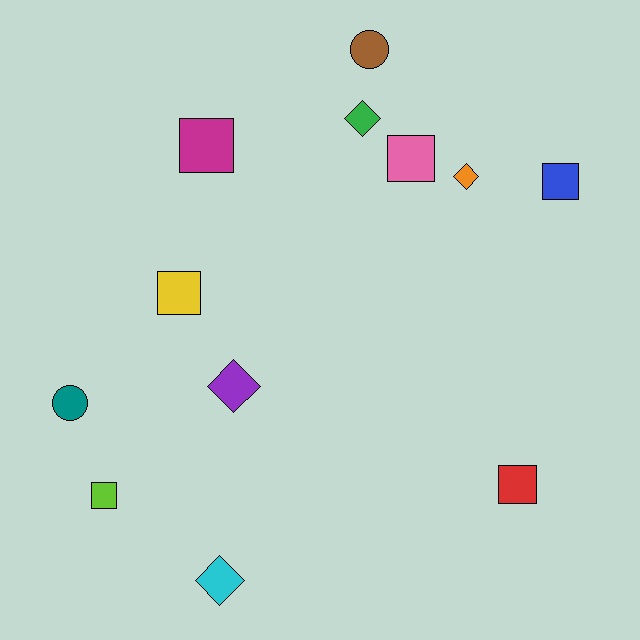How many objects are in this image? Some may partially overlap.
There are 12 objects.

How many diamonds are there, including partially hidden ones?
There are 4 diamonds.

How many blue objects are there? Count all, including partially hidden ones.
There is 1 blue object.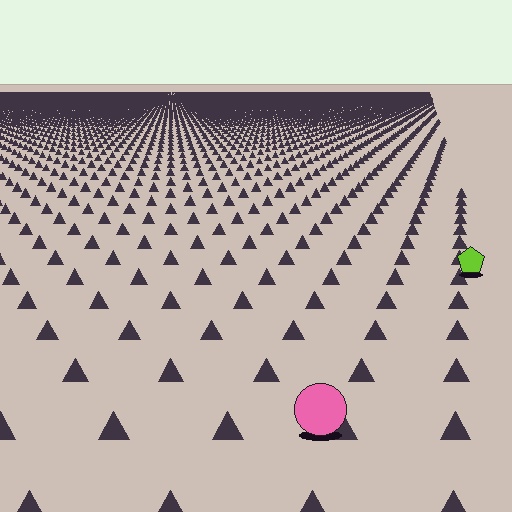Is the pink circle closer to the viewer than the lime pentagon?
Yes. The pink circle is closer — you can tell from the texture gradient: the ground texture is coarser near it.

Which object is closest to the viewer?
The pink circle is closest. The texture marks near it are larger and more spread out.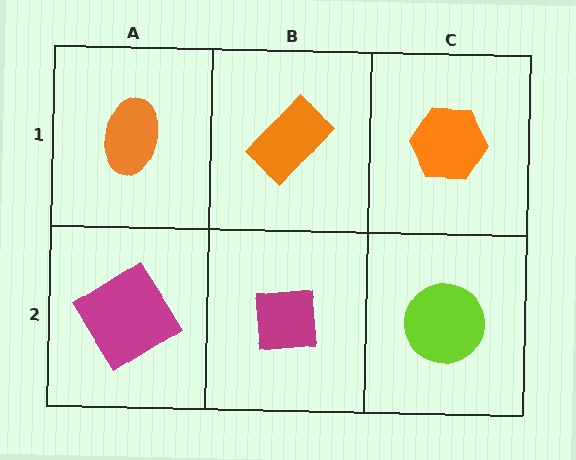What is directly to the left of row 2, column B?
A magenta diamond.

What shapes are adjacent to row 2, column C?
An orange hexagon (row 1, column C), a magenta square (row 2, column B).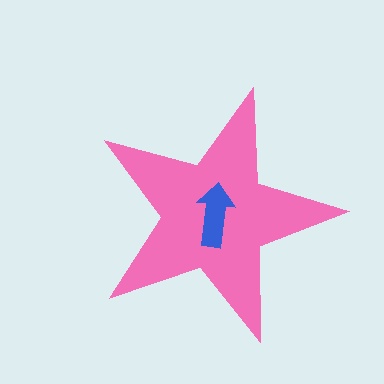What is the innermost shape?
The blue arrow.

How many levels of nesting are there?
2.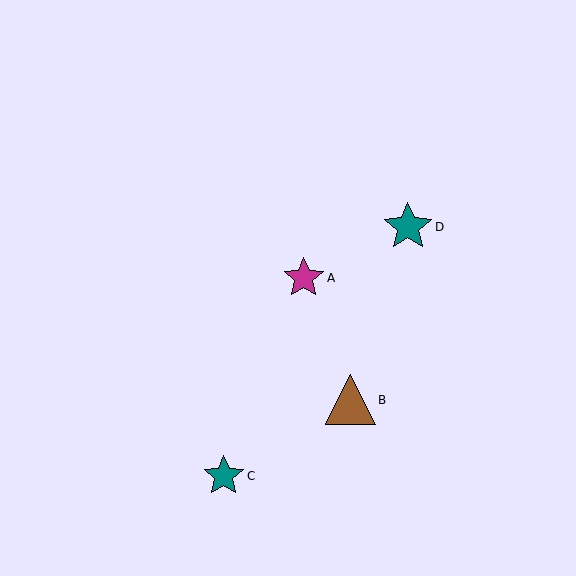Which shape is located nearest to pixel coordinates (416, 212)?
The teal star (labeled D) at (408, 227) is nearest to that location.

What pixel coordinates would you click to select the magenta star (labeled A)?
Click at (304, 278) to select the magenta star A.